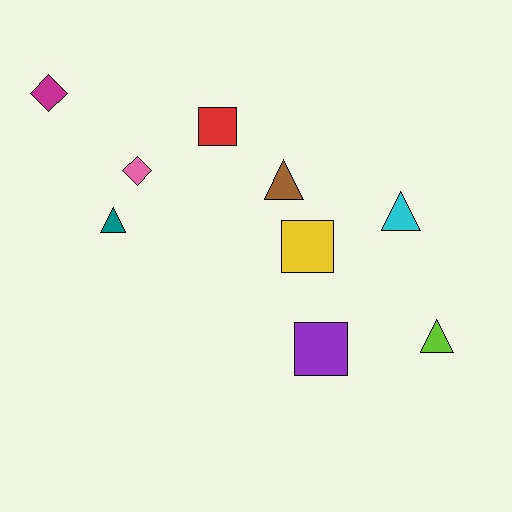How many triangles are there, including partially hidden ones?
There are 4 triangles.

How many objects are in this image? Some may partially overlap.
There are 9 objects.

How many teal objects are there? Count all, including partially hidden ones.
There is 1 teal object.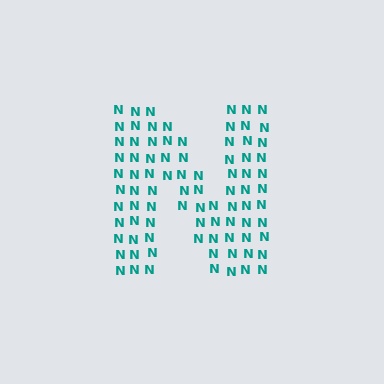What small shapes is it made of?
It is made of small letter N's.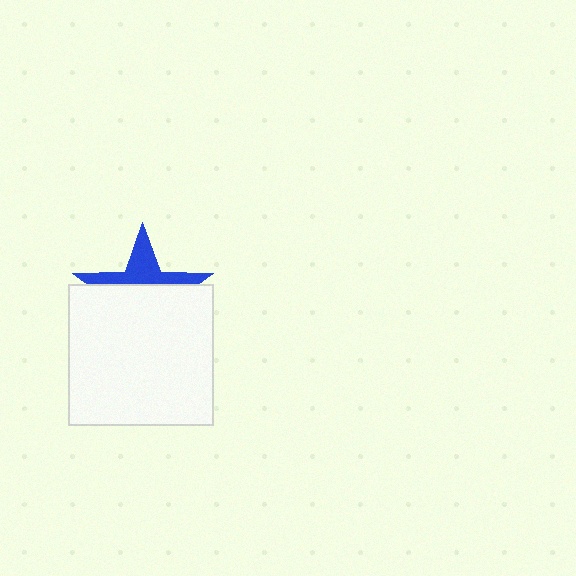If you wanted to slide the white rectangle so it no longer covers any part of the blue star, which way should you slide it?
Slide it down — that is the most direct way to separate the two shapes.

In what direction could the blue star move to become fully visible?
The blue star could move up. That would shift it out from behind the white rectangle entirely.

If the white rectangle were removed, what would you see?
You would see the complete blue star.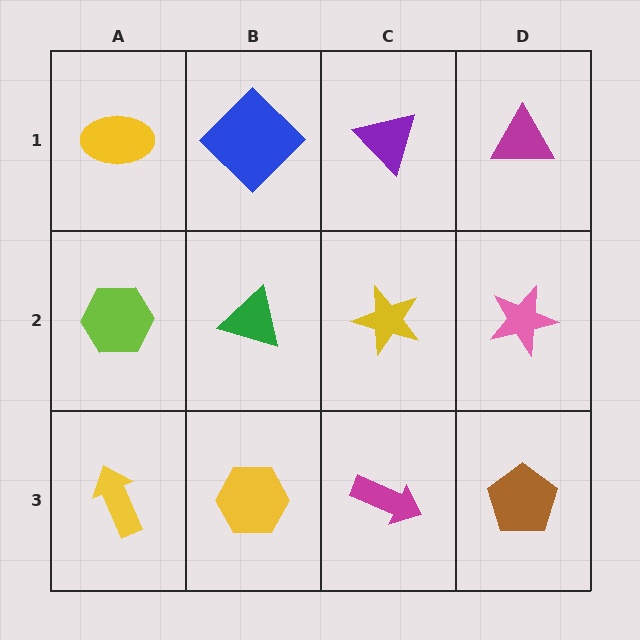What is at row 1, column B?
A blue diamond.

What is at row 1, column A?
A yellow ellipse.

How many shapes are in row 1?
4 shapes.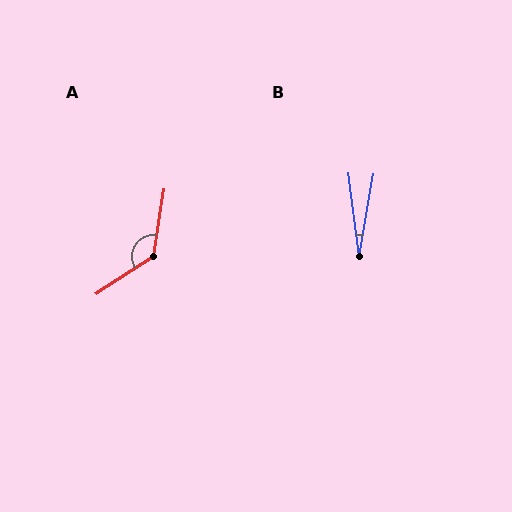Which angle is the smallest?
B, at approximately 17 degrees.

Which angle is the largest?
A, at approximately 132 degrees.